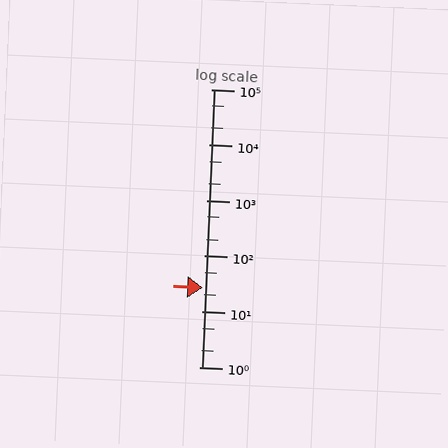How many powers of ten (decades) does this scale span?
The scale spans 5 decades, from 1 to 100000.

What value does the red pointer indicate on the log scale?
The pointer indicates approximately 27.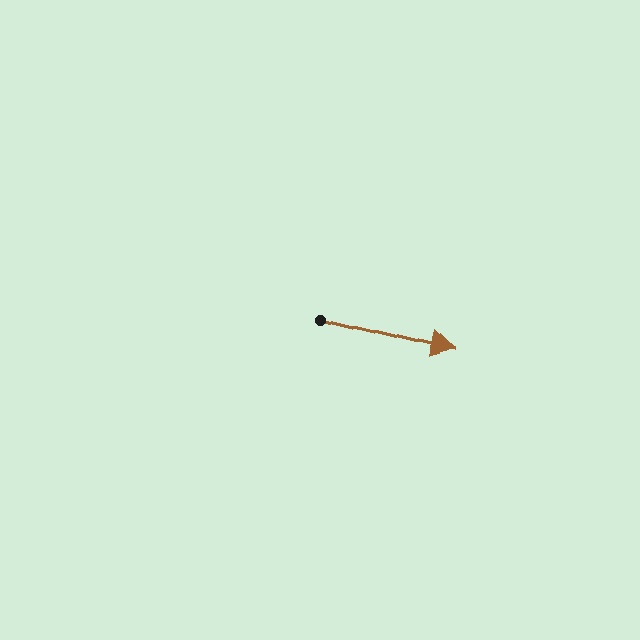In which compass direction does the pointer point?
East.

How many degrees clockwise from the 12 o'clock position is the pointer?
Approximately 104 degrees.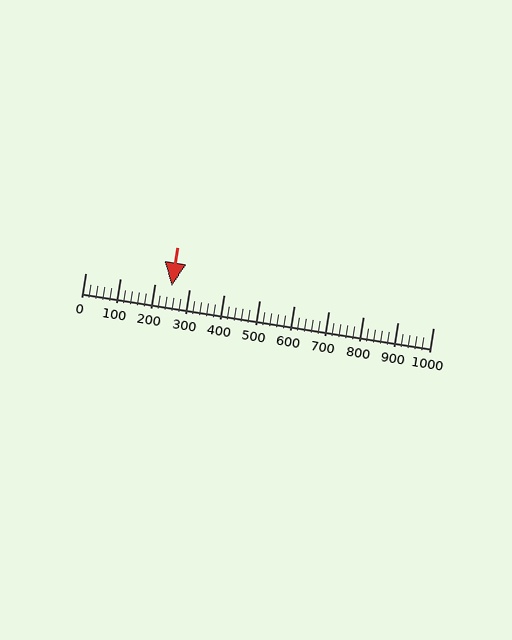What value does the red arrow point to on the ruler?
The red arrow points to approximately 250.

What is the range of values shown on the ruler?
The ruler shows values from 0 to 1000.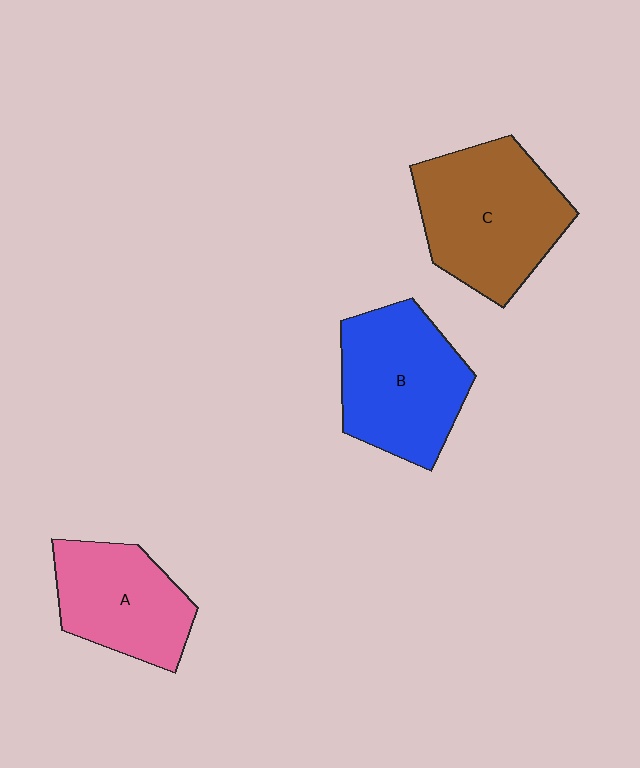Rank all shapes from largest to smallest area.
From largest to smallest: C (brown), B (blue), A (pink).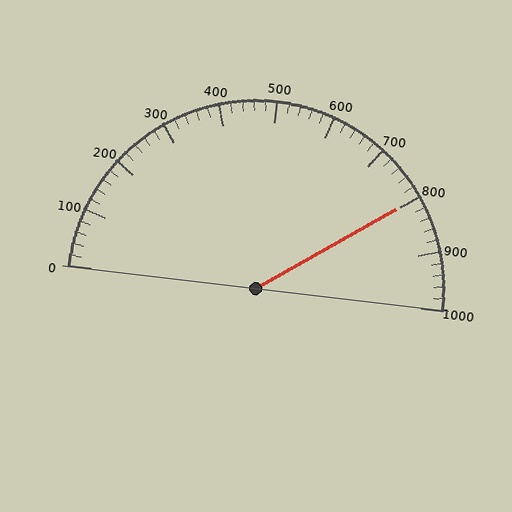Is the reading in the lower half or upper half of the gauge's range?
The reading is in the upper half of the range (0 to 1000).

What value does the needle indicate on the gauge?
The needle indicates approximately 800.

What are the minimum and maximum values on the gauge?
The gauge ranges from 0 to 1000.